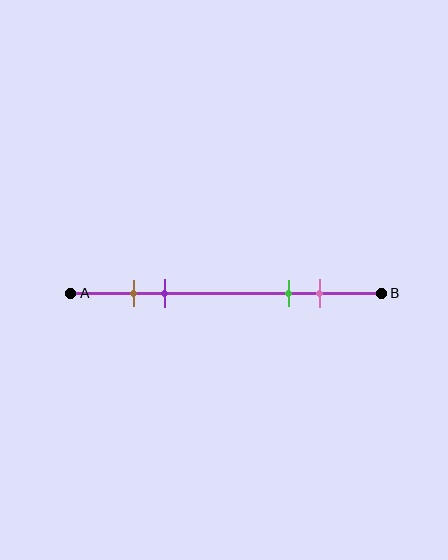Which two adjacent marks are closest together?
The brown and purple marks are the closest adjacent pair.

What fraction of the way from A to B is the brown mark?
The brown mark is approximately 20% (0.2) of the way from A to B.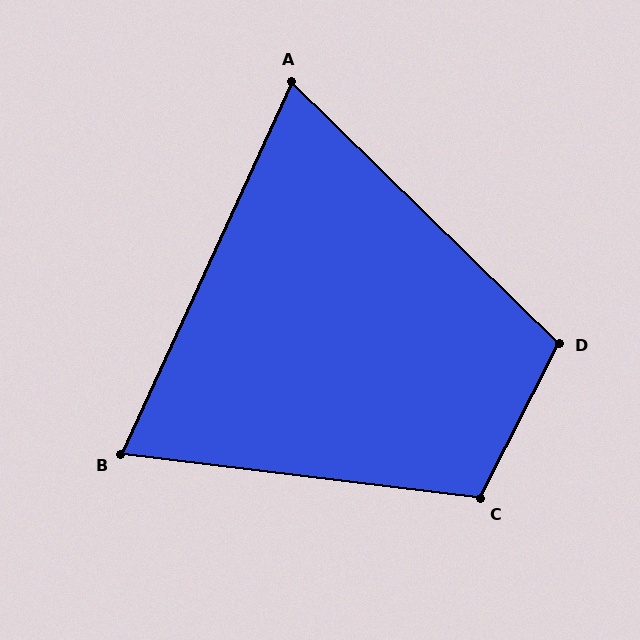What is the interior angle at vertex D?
Approximately 108 degrees (obtuse).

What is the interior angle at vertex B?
Approximately 72 degrees (acute).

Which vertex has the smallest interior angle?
A, at approximately 70 degrees.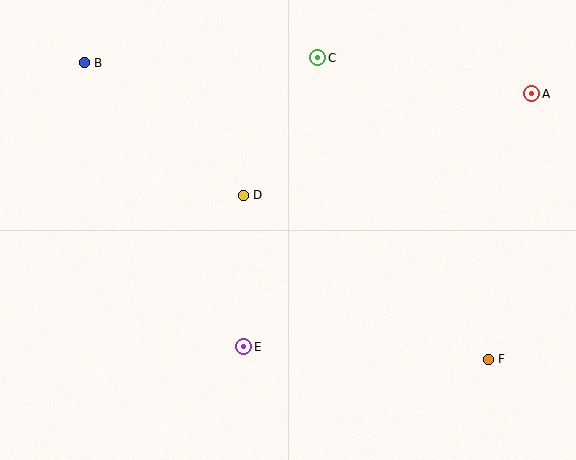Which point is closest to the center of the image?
Point D at (243, 195) is closest to the center.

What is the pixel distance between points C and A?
The distance between C and A is 217 pixels.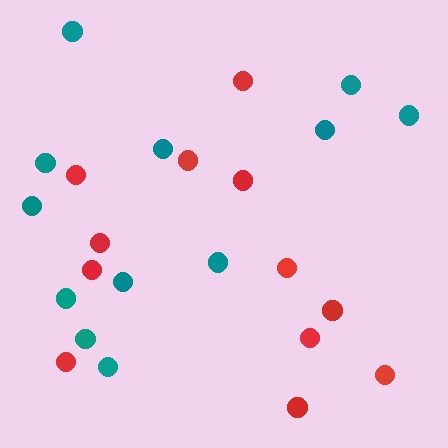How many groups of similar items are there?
There are 2 groups: one group of red circles (12) and one group of teal circles (12).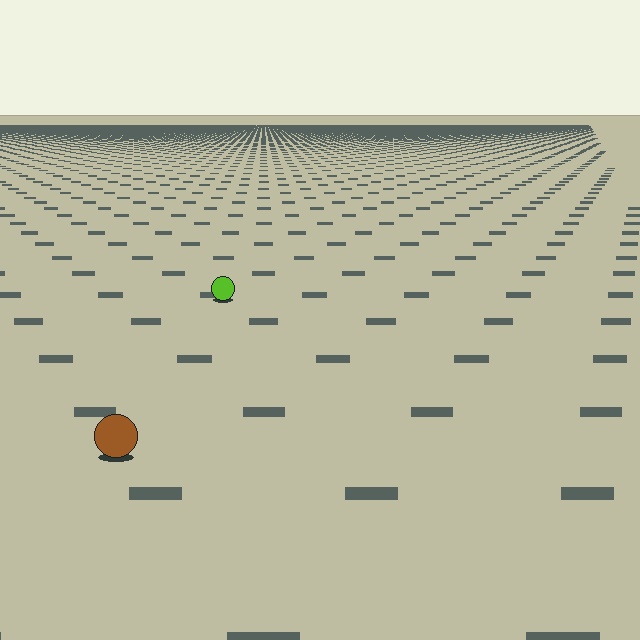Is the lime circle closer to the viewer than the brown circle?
No. The brown circle is closer — you can tell from the texture gradient: the ground texture is coarser near it.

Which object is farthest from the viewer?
The lime circle is farthest from the viewer. It appears smaller and the ground texture around it is denser.